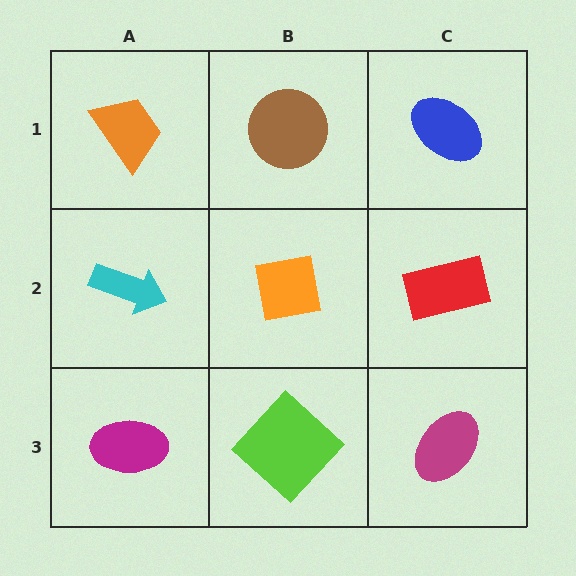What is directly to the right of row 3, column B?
A magenta ellipse.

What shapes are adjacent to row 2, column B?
A brown circle (row 1, column B), a lime diamond (row 3, column B), a cyan arrow (row 2, column A), a red rectangle (row 2, column C).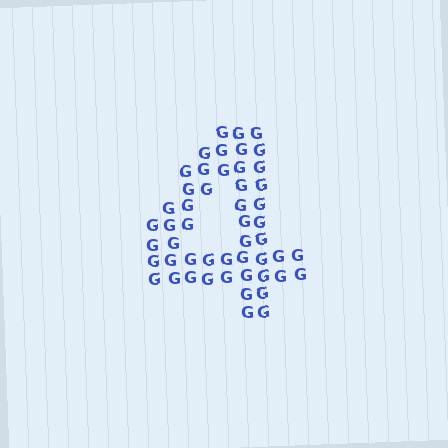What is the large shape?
The large shape is the digit 4.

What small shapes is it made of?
It is made of small letter G's.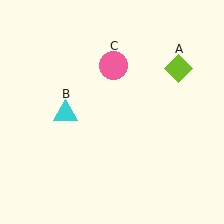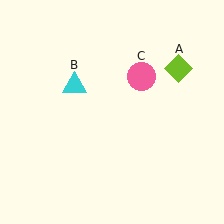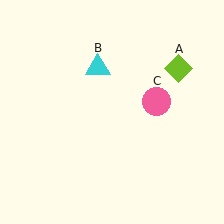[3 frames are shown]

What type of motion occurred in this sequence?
The cyan triangle (object B), pink circle (object C) rotated clockwise around the center of the scene.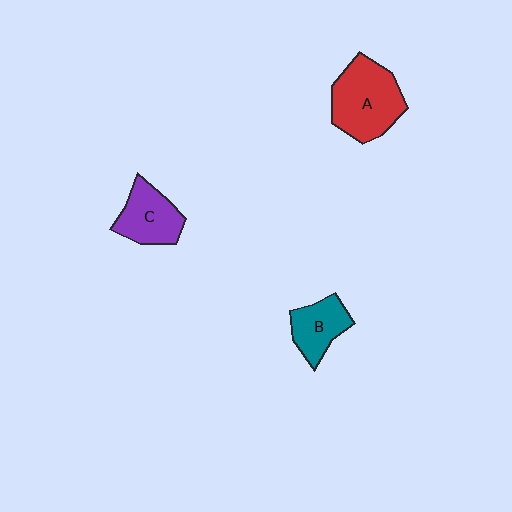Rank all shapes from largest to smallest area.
From largest to smallest: A (red), C (purple), B (teal).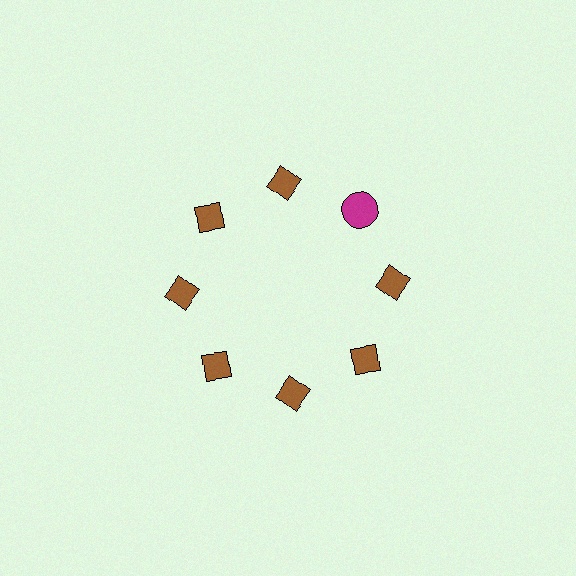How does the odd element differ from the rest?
It differs in both color (magenta instead of brown) and shape (circle instead of diamond).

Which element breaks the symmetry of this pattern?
The magenta circle at roughly the 2 o'clock position breaks the symmetry. All other shapes are brown diamonds.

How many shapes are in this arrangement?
There are 8 shapes arranged in a ring pattern.